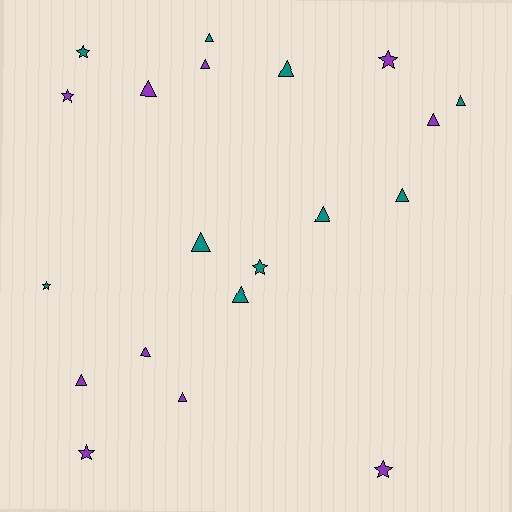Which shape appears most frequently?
Triangle, with 13 objects.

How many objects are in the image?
There are 20 objects.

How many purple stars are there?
There are 4 purple stars.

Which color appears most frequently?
Teal, with 10 objects.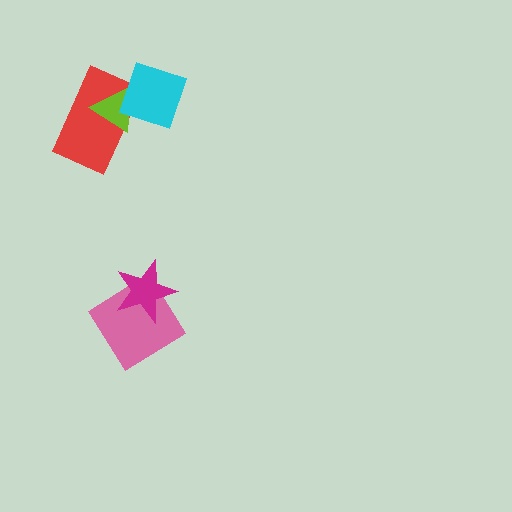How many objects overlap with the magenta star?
1 object overlaps with the magenta star.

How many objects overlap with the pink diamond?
1 object overlaps with the pink diamond.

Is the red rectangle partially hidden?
Yes, it is partially covered by another shape.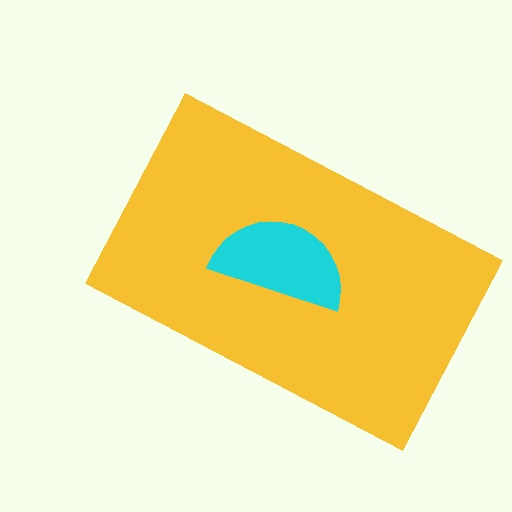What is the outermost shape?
The yellow rectangle.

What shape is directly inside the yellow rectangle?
The cyan semicircle.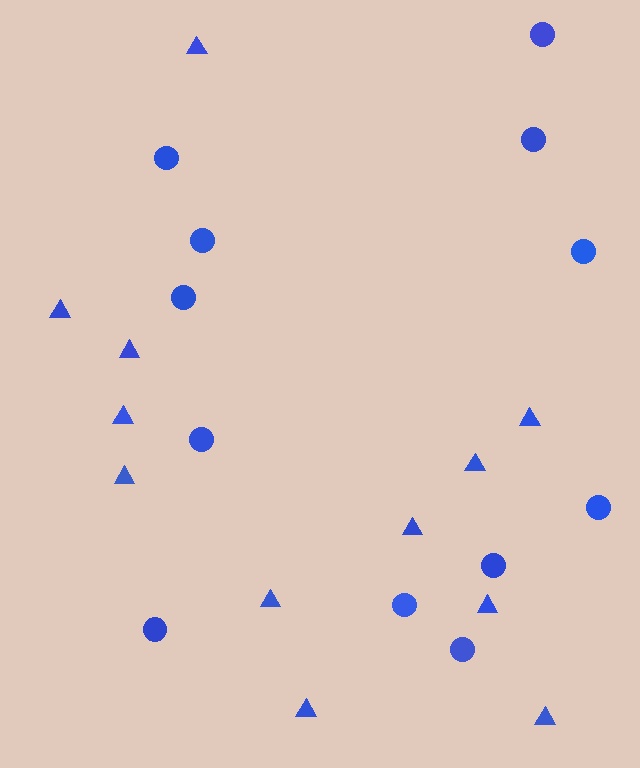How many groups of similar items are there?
There are 2 groups: one group of triangles (12) and one group of circles (12).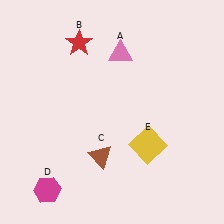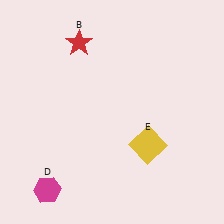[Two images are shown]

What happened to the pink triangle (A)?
The pink triangle (A) was removed in Image 2. It was in the top-right area of Image 1.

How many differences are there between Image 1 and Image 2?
There are 2 differences between the two images.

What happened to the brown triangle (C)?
The brown triangle (C) was removed in Image 2. It was in the bottom-left area of Image 1.